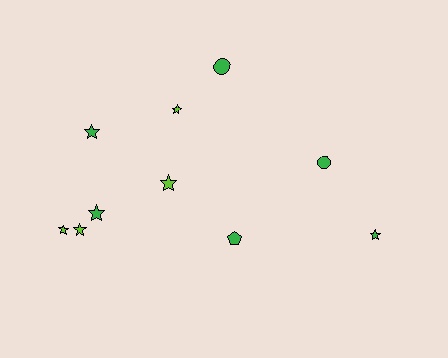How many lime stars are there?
There are 4 lime stars.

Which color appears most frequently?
Green, with 6 objects.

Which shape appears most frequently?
Star, with 7 objects.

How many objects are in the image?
There are 10 objects.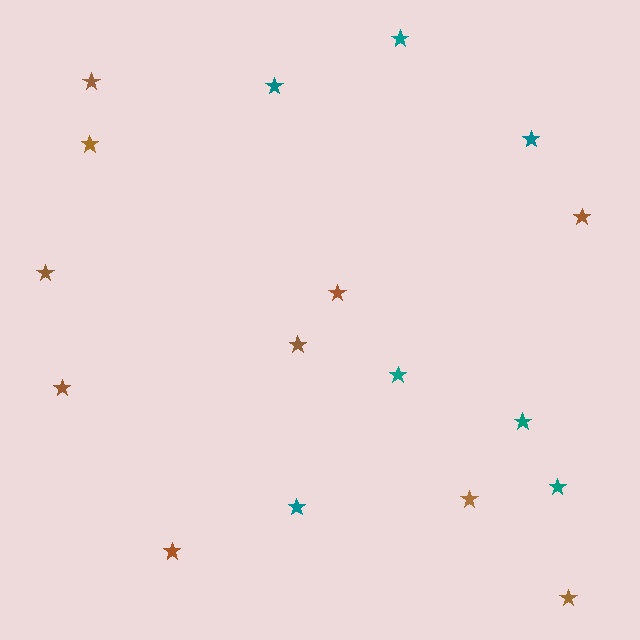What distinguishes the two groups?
There are 2 groups: one group of brown stars (10) and one group of teal stars (7).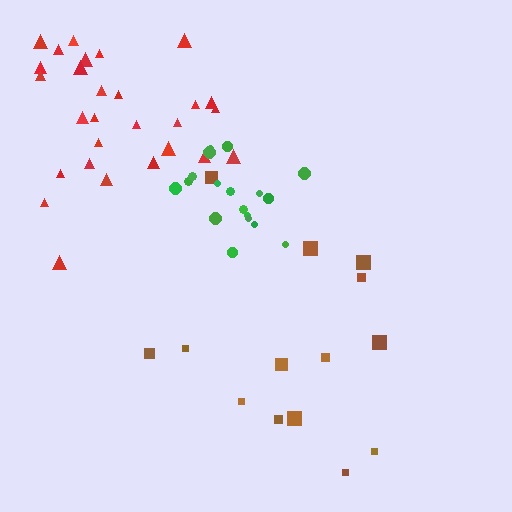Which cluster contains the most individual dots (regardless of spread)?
Red (28).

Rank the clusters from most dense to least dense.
green, red, brown.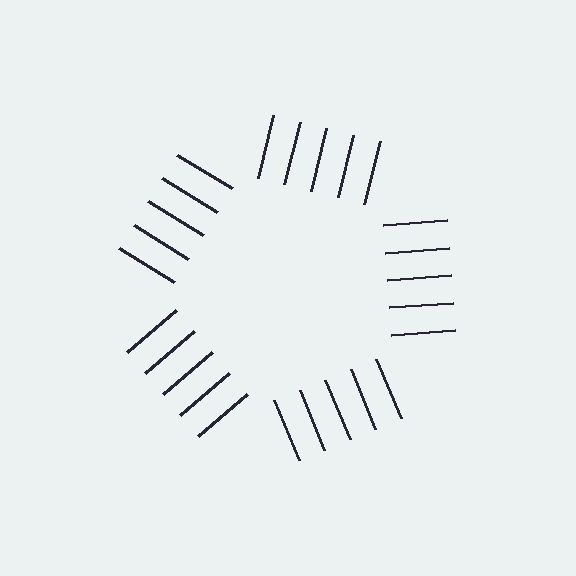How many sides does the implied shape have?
5 sides — the line-ends trace a pentagon.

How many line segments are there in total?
25 — 5 along each of the 5 edges.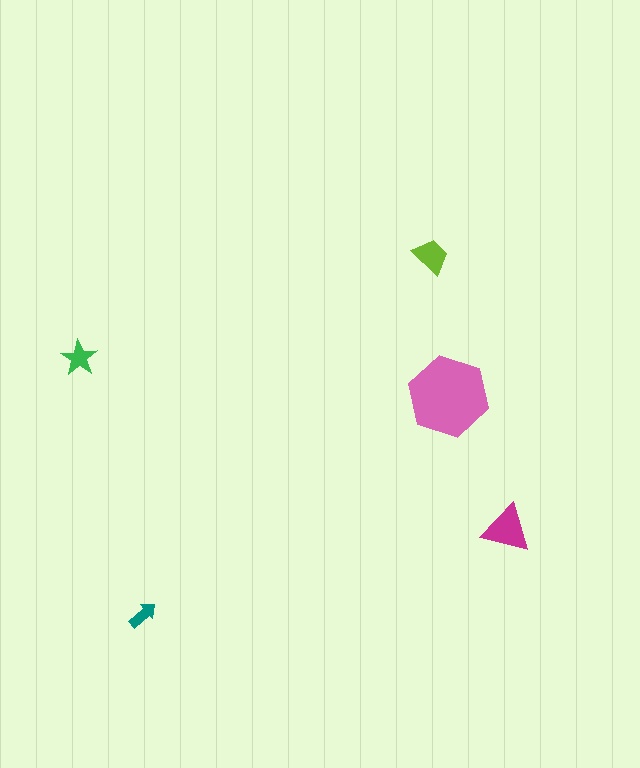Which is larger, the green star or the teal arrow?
The green star.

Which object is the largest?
The pink hexagon.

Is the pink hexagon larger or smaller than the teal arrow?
Larger.